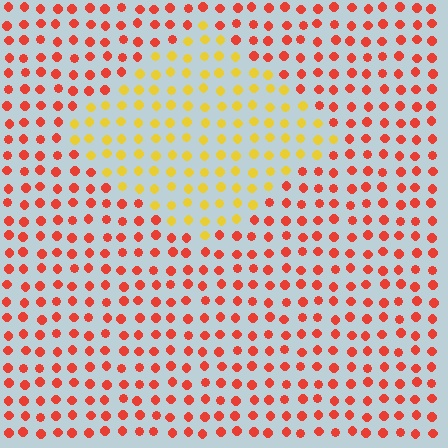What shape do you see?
I see a diamond.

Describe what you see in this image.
The image is filled with small red elements in a uniform arrangement. A diamond-shaped region is visible where the elements are tinted to a slightly different hue, forming a subtle color boundary.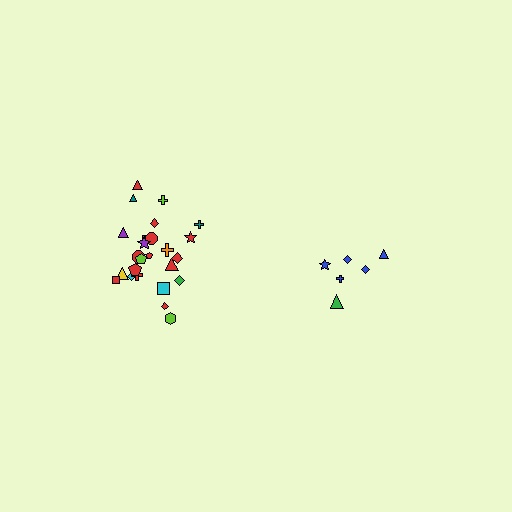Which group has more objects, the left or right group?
The left group.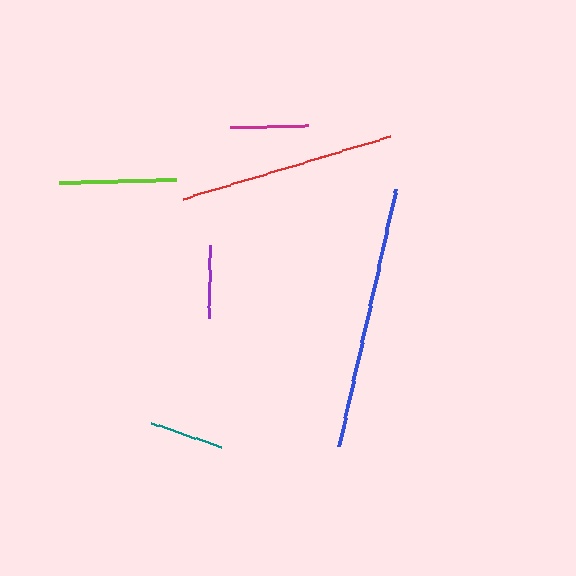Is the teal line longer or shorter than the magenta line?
The magenta line is longer than the teal line.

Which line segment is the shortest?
The purple line is the shortest at approximately 73 pixels.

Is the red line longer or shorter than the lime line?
The red line is longer than the lime line.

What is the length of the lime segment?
The lime segment is approximately 117 pixels long.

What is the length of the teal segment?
The teal segment is approximately 75 pixels long.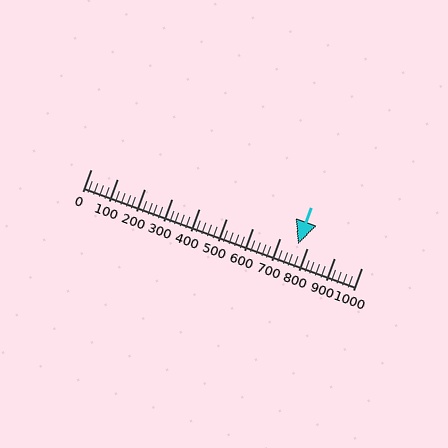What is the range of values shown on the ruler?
The ruler shows values from 0 to 1000.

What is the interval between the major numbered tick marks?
The major tick marks are spaced 100 units apart.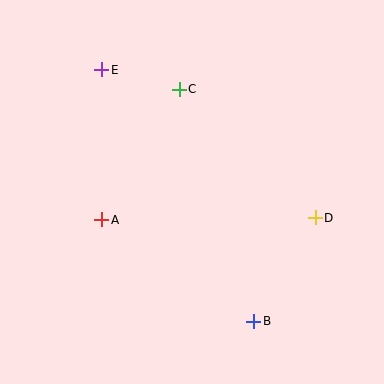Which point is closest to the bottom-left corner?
Point A is closest to the bottom-left corner.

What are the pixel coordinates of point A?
Point A is at (102, 220).